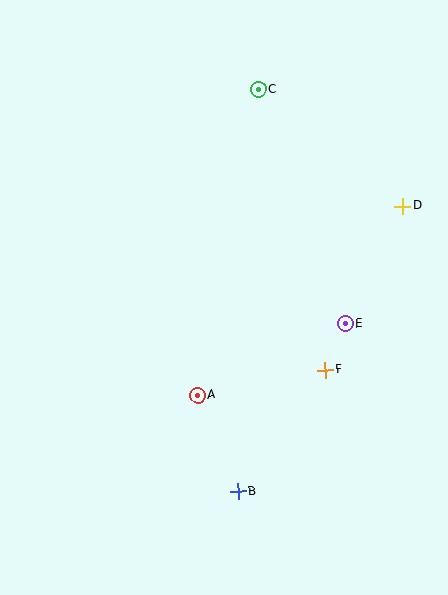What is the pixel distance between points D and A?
The distance between D and A is 279 pixels.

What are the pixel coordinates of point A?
Point A is at (198, 395).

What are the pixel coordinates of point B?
Point B is at (238, 491).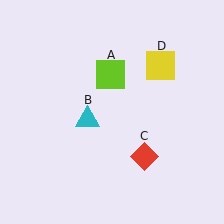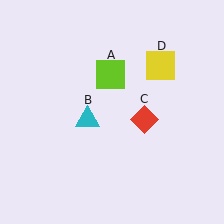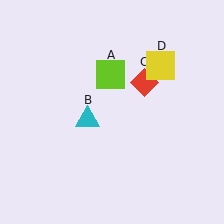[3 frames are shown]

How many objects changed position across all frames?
1 object changed position: red diamond (object C).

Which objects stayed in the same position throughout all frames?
Lime square (object A) and cyan triangle (object B) and yellow square (object D) remained stationary.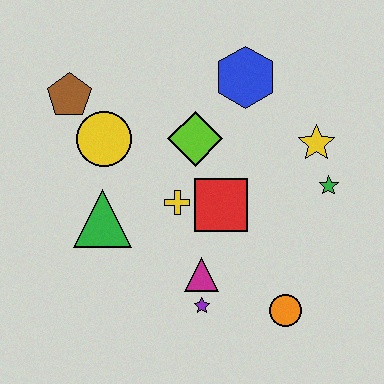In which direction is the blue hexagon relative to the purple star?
The blue hexagon is above the purple star.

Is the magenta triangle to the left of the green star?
Yes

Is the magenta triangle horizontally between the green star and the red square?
No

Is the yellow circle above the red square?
Yes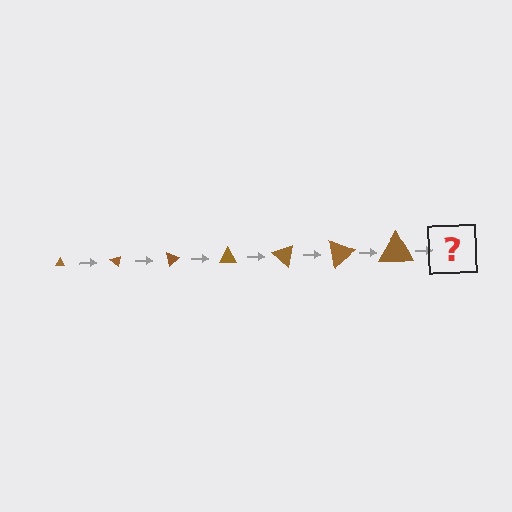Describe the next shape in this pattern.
It should be a triangle, larger than the previous one and rotated 280 degrees from the start.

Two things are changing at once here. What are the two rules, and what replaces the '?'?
The two rules are that the triangle grows larger each step and it rotates 40 degrees each step. The '?' should be a triangle, larger than the previous one and rotated 280 degrees from the start.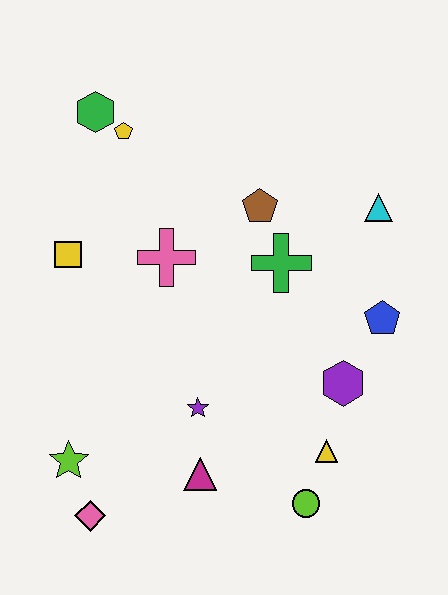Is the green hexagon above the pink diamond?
Yes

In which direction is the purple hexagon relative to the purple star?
The purple hexagon is to the right of the purple star.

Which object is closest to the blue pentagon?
The purple hexagon is closest to the blue pentagon.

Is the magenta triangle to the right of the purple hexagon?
No